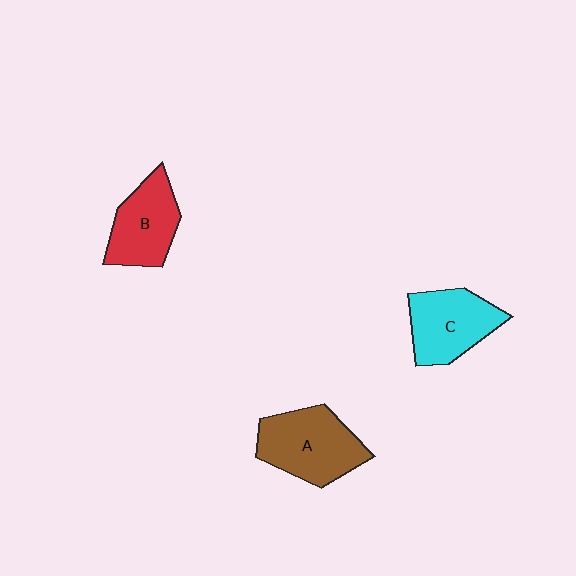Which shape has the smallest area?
Shape B (red).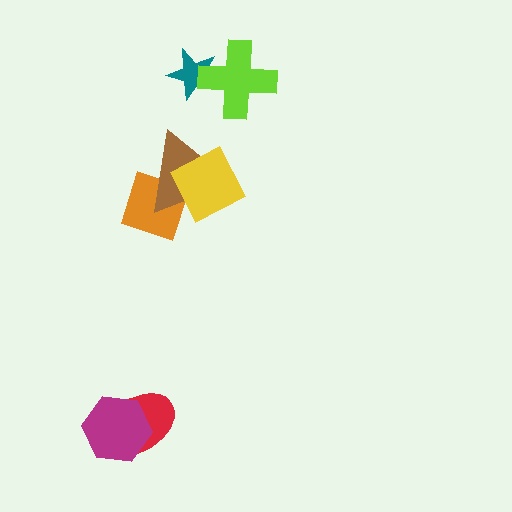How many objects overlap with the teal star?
1 object overlaps with the teal star.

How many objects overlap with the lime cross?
1 object overlaps with the lime cross.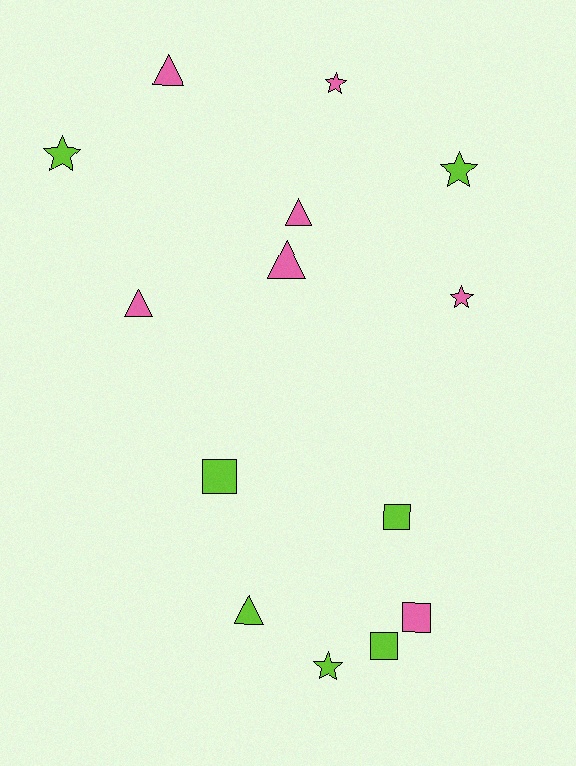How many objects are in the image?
There are 14 objects.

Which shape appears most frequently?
Star, with 5 objects.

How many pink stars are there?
There are 2 pink stars.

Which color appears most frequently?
Lime, with 7 objects.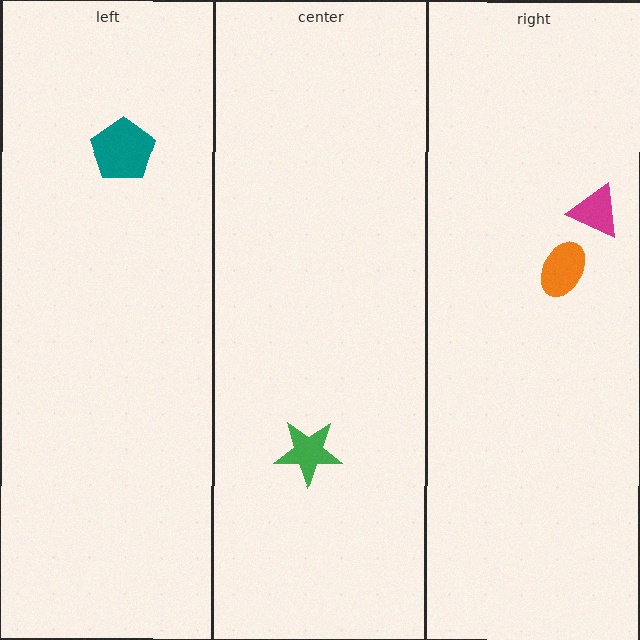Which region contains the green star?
The center region.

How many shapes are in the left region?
1.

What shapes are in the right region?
The orange ellipse, the magenta triangle.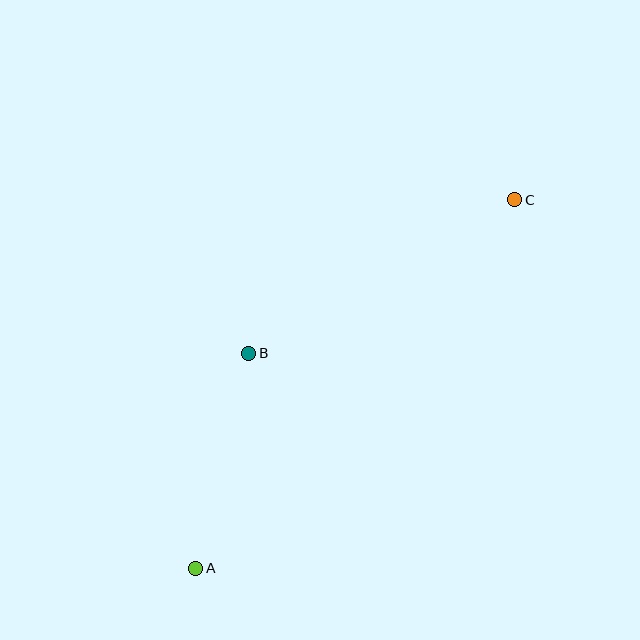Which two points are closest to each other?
Points A and B are closest to each other.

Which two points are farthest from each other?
Points A and C are farthest from each other.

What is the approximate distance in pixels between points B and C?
The distance between B and C is approximately 307 pixels.